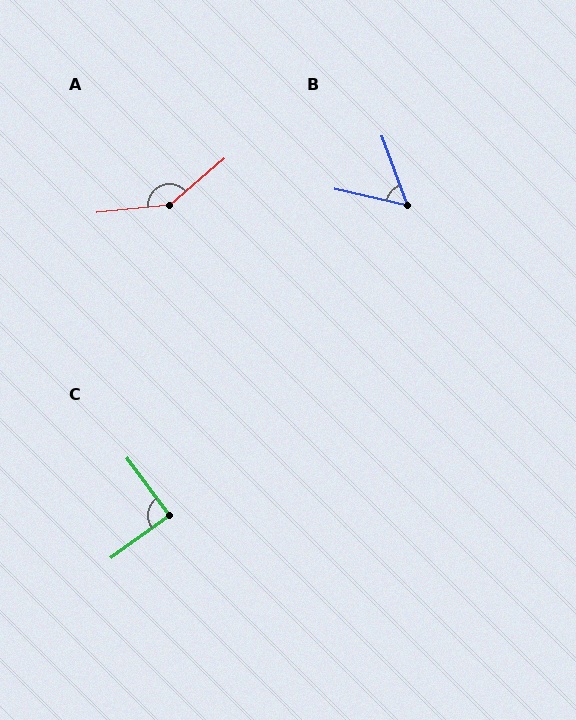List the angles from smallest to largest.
B (57°), C (89°), A (145°).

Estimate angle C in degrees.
Approximately 89 degrees.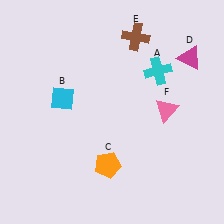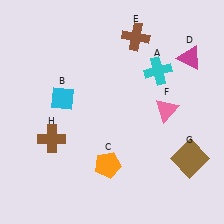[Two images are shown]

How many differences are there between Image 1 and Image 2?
There are 2 differences between the two images.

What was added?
A brown square (G), a brown cross (H) were added in Image 2.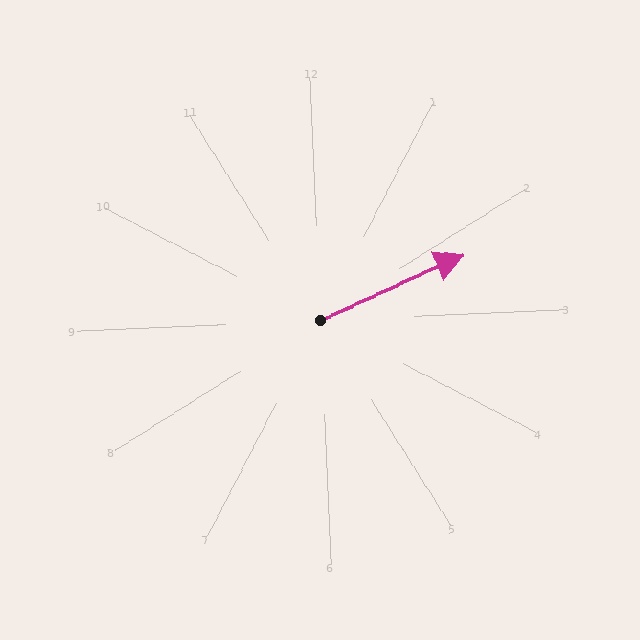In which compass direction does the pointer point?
East.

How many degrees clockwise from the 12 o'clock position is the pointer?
Approximately 68 degrees.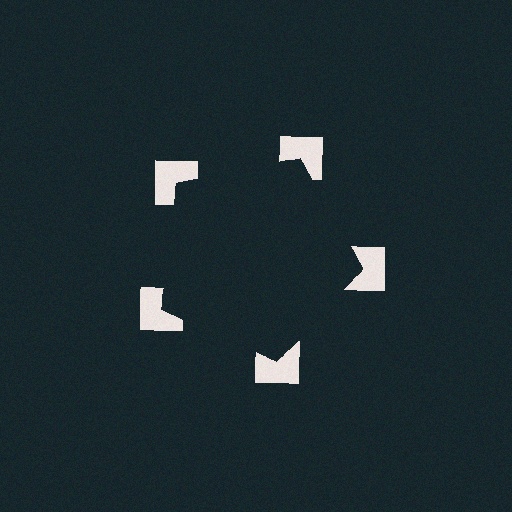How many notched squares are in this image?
There are 5 — one at each vertex of the illusory pentagon.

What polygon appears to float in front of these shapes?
An illusory pentagon — its edges are inferred from the aligned wedge cuts in the notched squares, not physically drawn.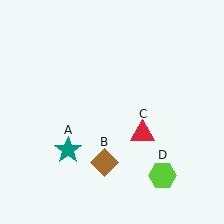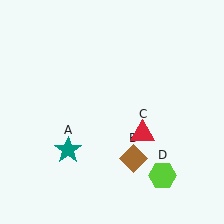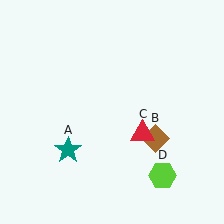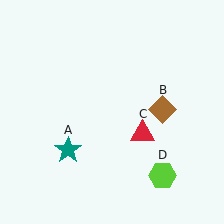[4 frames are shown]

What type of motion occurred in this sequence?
The brown diamond (object B) rotated counterclockwise around the center of the scene.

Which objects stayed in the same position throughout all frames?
Teal star (object A) and red triangle (object C) and lime hexagon (object D) remained stationary.